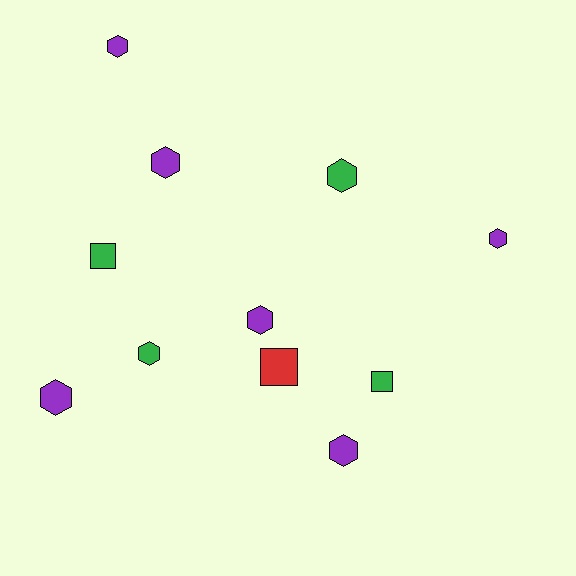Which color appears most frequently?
Purple, with 6 objects.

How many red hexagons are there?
There are no red hexagons.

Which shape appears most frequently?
Hexagon, with 8 objects.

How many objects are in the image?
There are 11 objects.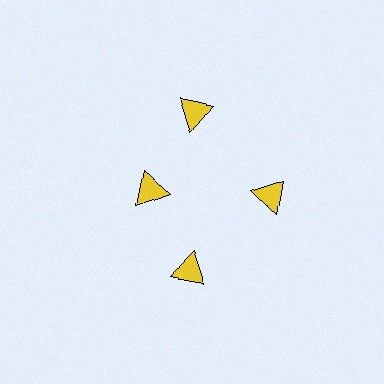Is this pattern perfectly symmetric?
No. The 4 yellow triangles are arranged in a ring, but one element near the 9 o'clock position is pulled inward toward the center, breaking the 4-fold rotational symmetry.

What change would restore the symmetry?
The symmetry would be restored by moving it outward, back onto the ring so that all 4 triangles sit at equal angles and equal distance from the center.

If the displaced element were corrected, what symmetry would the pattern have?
It would have 4-fold rotational symmetry — the pattern would map onto itself every 90 degrees.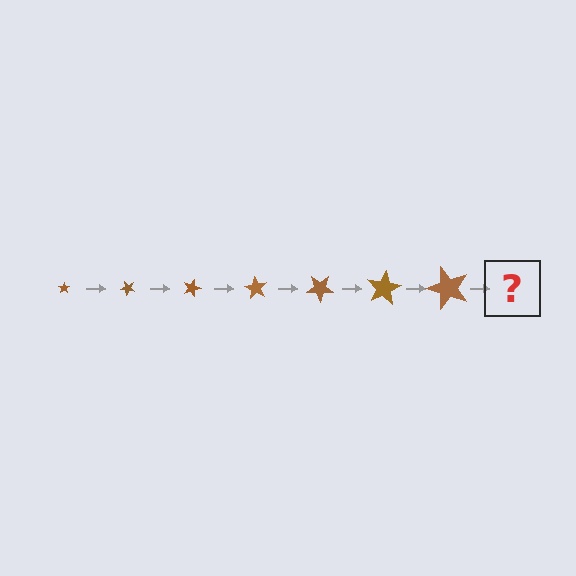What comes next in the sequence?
The next element should be a star, larger than the previous one and rotated 315 degrees from the start.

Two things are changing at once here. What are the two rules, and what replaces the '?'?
The two rules are that the star grows larger each step and it rotates 45 degrees each step. The '?' should be a star, larger than the previous one and rotated 315 degrees from the start.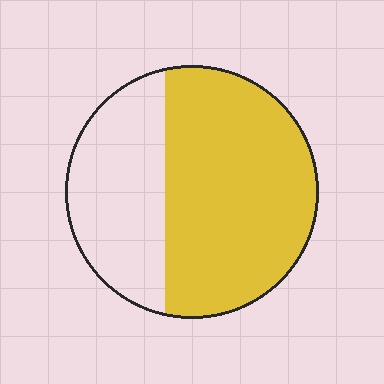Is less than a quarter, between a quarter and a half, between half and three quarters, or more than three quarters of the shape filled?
Between half and three quarters.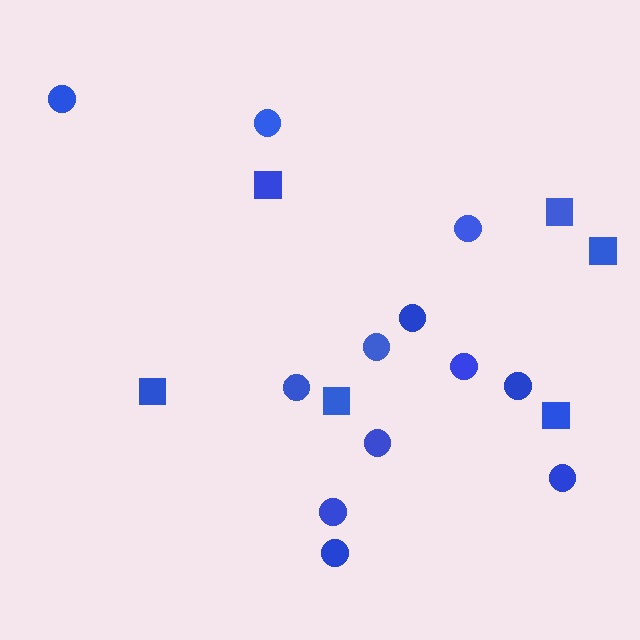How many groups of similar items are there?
There are 2 groups: one group of squares (6) and one group of circles (12).